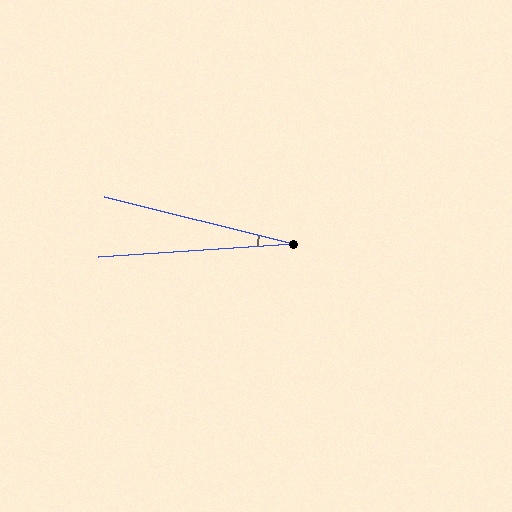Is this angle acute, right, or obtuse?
It is acute.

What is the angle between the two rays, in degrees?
Approximately 18 degrees.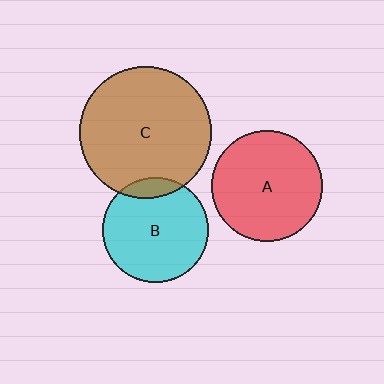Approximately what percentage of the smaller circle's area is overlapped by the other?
Approximately 10%.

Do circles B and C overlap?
Yes.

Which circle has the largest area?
Circle C (brown).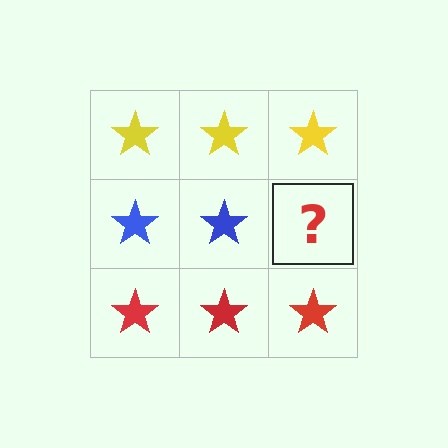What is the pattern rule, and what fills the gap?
The rule is that each row has a consistent color. The gap should be filled with a blue star.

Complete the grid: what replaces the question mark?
The question mark should be replaced with a blue star.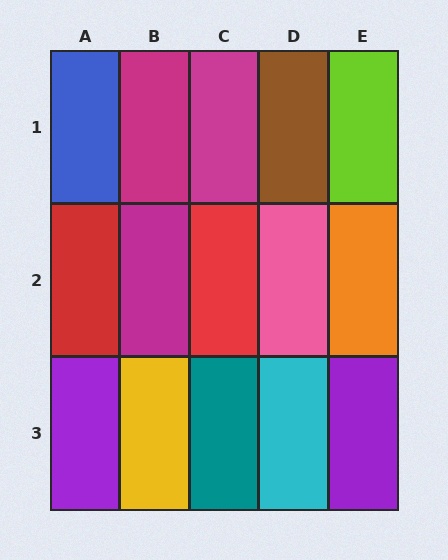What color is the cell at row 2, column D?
Pink.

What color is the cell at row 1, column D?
Brown.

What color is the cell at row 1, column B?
Magenta.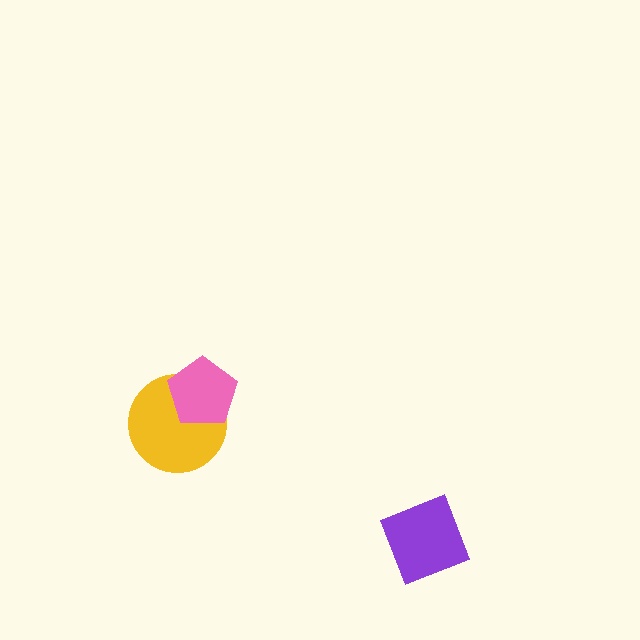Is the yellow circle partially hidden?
Yes, it is partially covered by another shape.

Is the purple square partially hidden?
No, no other shape covers it.